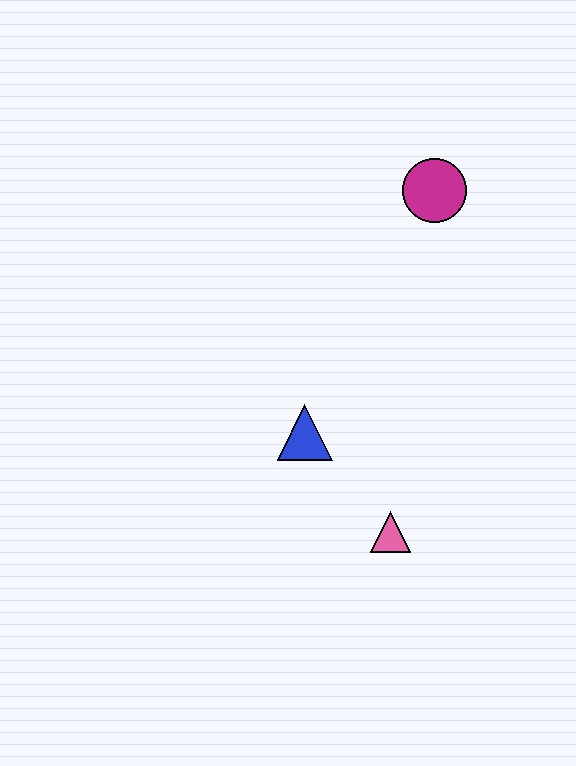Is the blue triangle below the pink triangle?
No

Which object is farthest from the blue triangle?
The magenta circle is farthest from the blue triangle.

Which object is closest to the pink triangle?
The blue triangle is closest to the pink triangle.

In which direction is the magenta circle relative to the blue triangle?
The magenta circle is above the blue triangle.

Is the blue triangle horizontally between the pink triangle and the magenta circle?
No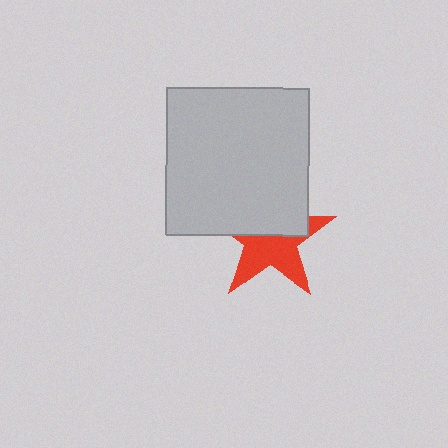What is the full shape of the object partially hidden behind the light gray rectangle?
The partially hidden object is a red star.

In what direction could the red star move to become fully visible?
The red star could move down. That would shift it out from behind the light gray rectangle entirely.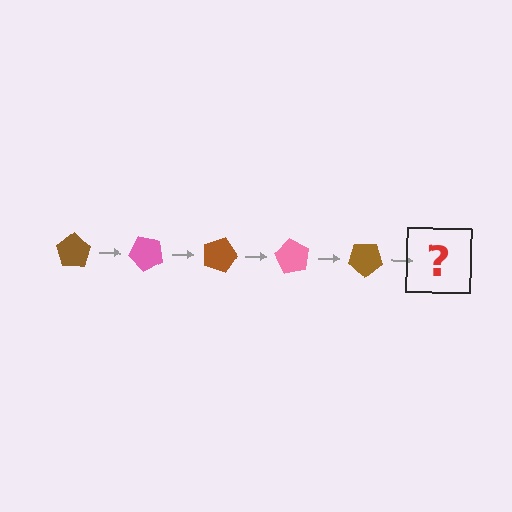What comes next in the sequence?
The next element should be a pink pentagon, rotated 225 degrees from the start.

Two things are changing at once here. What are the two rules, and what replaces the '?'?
The two rules are that it rotates 45 degrees each step and the color cycles through brown and pink. The '?' should be a pink pentagon, rotated 225 degrees from the start.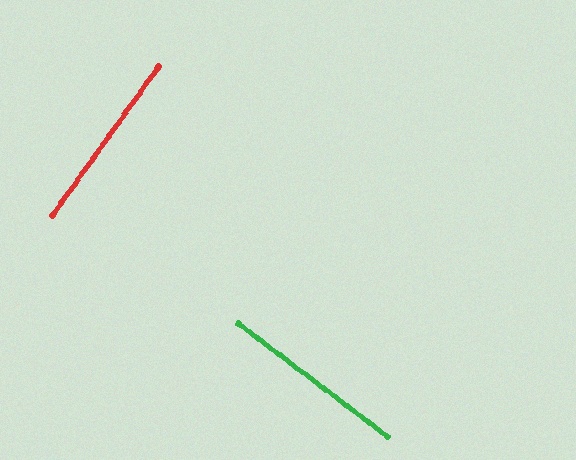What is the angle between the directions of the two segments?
Approximately 88 degrees.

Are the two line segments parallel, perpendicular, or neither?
Perpendicular — they meet at approximately 88°.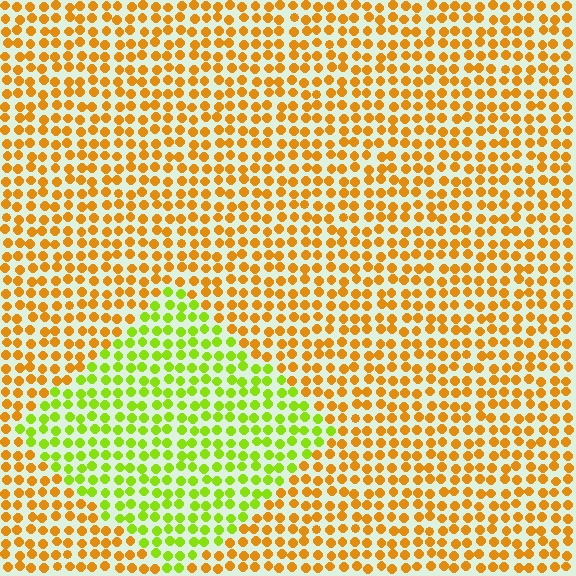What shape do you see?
I see a diamond.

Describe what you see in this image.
The image is filled with small orange elements in a uniform arrangement. A diamond-shaped region is visible where the elements are tinted to a slightly different hue, forming a subtle color boundary.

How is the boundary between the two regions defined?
The boundary is defined purely by a slight shift in hue (about 50 degrees). Spacing, size, and orientation are identical on both sides.